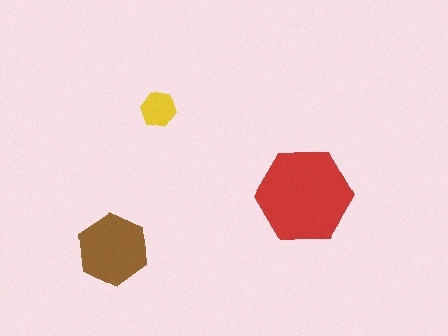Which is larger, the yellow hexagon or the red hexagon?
The red one.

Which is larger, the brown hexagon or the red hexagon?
The red one.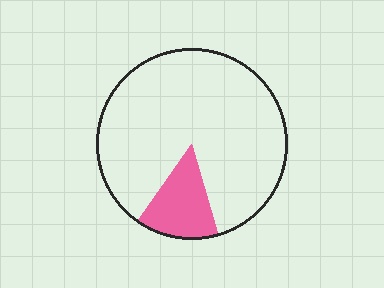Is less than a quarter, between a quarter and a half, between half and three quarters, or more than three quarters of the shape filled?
Less than a quarter.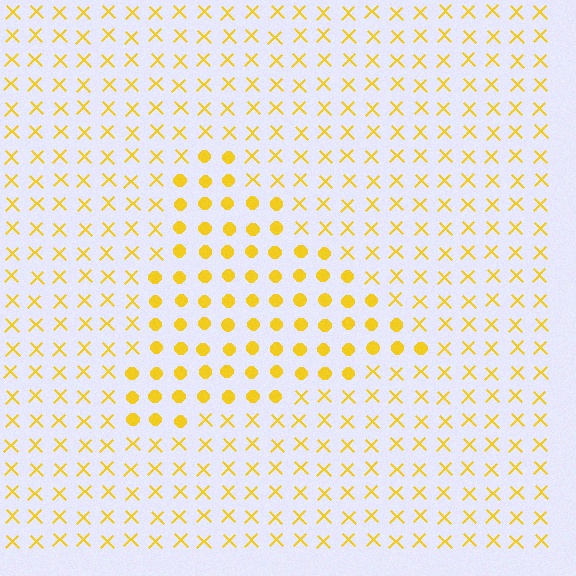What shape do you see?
I see a triangle.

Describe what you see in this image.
The image is filled with small yellow elements arranged in a uniform grid. A triangle-shaped region contains circles, while the surrounding area contains X marks. The boundary is defined purely by the change in element shape.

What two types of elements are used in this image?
The image uses circles inside the triangle region and X marks outside it.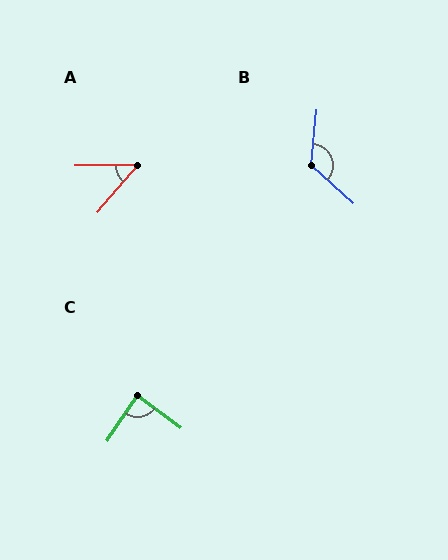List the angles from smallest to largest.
A (49°), C (87°), B (126°).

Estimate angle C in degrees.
Approximately 87 degrees.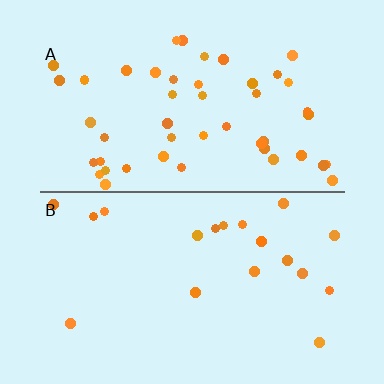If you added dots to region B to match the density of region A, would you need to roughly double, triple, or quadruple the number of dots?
Approximately triple.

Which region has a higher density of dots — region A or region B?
A (the top).